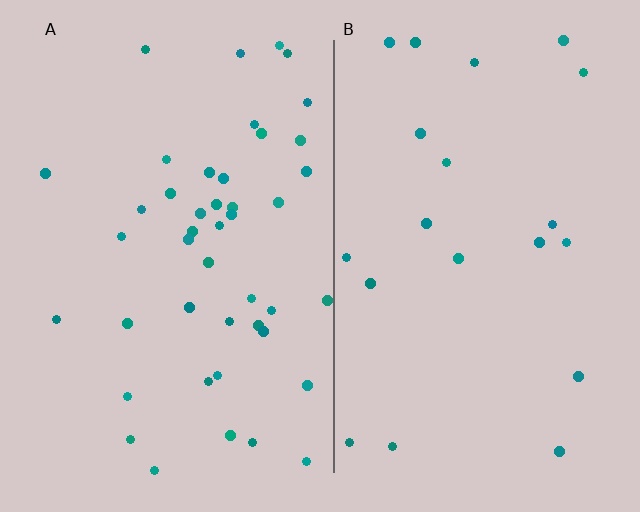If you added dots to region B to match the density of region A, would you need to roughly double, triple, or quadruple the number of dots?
Approximately double.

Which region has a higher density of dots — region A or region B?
A (the left).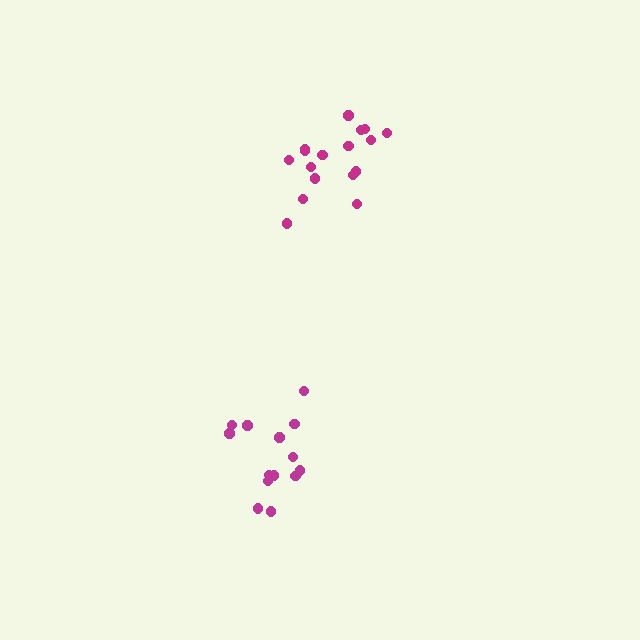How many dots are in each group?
Group 1: 17 dots, Group 2: 14 dots (31 total).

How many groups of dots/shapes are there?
There are 2 groups.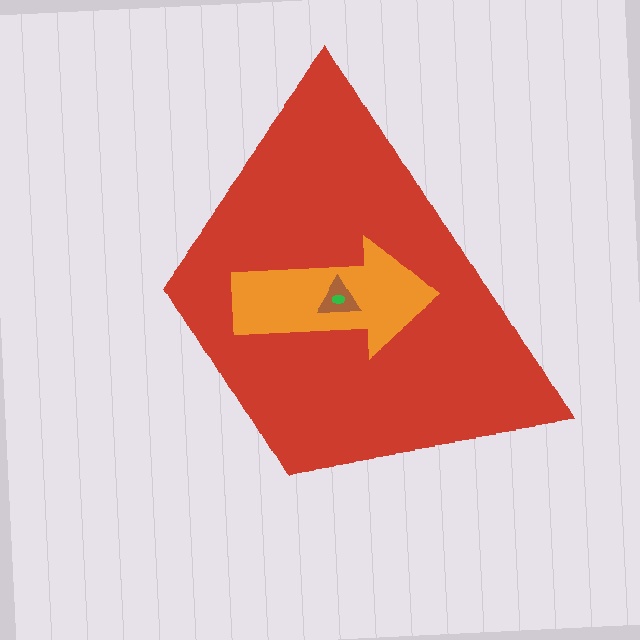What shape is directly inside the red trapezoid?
The orange arrow.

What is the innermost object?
The green ellipse.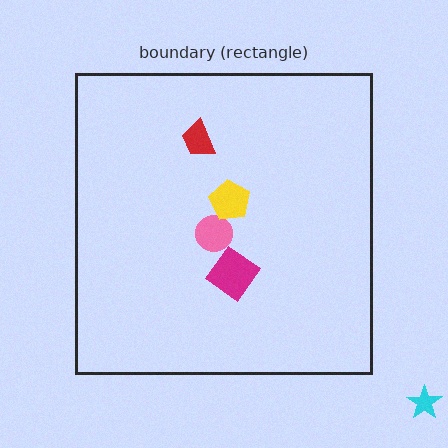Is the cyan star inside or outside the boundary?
Outside.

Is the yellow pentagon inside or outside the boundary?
Inside.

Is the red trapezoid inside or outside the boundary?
Inside.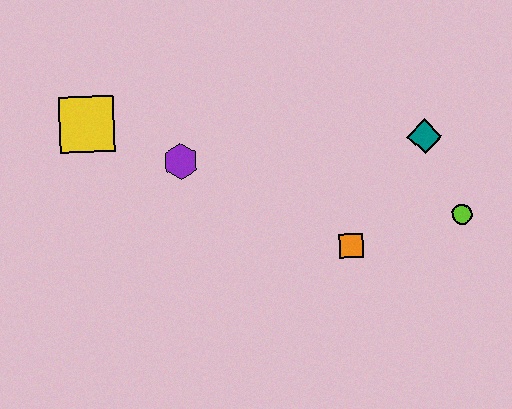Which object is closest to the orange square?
The lime circle is closest to the orange square.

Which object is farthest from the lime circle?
The yellow square is farthest from the lime circle.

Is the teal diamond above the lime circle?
Yes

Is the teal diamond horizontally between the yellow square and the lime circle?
Yes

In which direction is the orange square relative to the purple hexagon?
The orange square is to the right of the purple hexagon.